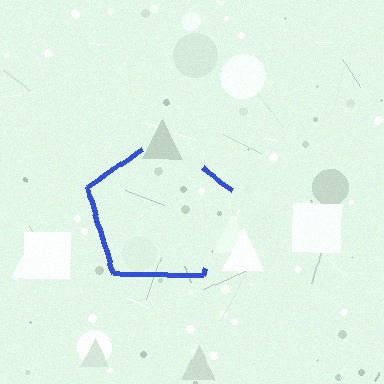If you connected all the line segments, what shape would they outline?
They would outline a pentagon.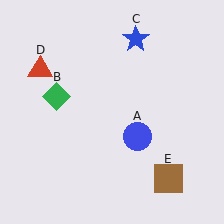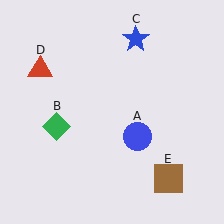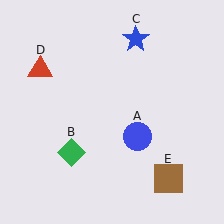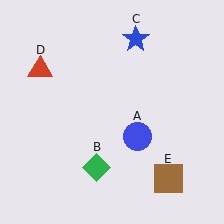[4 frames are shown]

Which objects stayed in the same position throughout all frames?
Blue circle (object A) and blue star (object C) and red triangle (object D) and brown square (object E) remained stationary.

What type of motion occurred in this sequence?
The green diamond (object B) rotated counterclockwise around the center of the scene.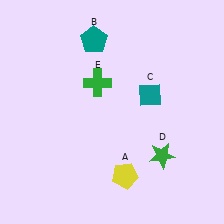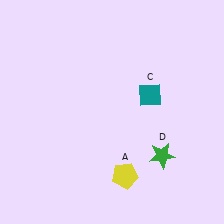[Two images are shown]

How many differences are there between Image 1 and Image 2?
There are 2 differences between the two images.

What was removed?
The teal pentagon (B), the green cross (E) were removed in Image 2.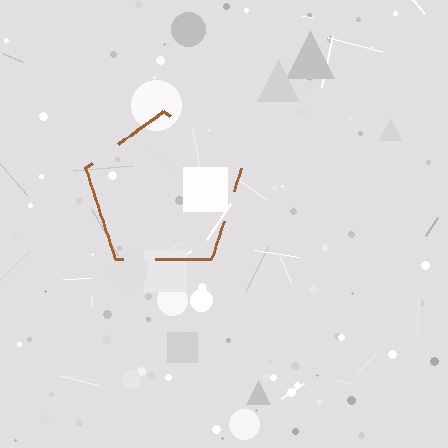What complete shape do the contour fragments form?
The contour fragments form a pentagon.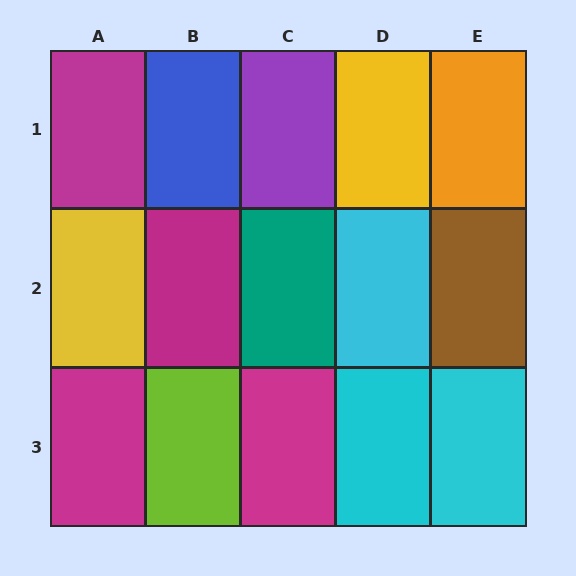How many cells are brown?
1 cell is brown.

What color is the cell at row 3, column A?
Magenta.